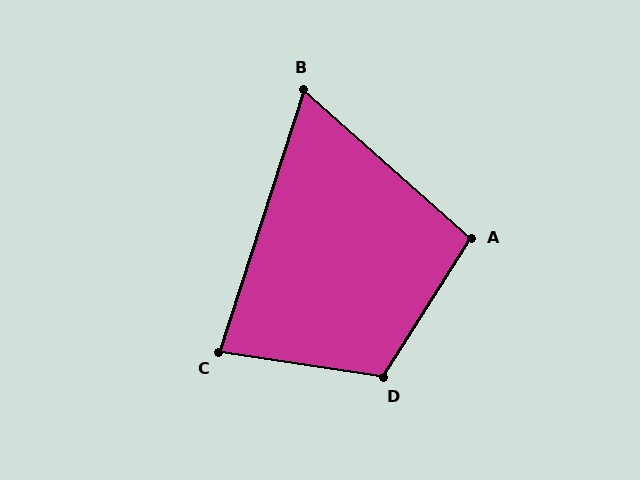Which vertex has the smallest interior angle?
B, at approximately 66 degrees.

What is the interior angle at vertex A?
Approximately 99 degrees (obtuse).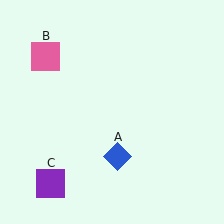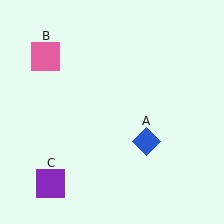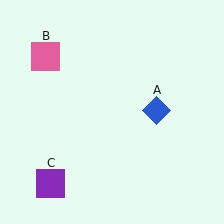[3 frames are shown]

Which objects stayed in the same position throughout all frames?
Pink square (object B) and purple square (object C) remained stationary.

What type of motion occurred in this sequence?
The blue diamond (object A) rotated counterclockwise around the center of the scene.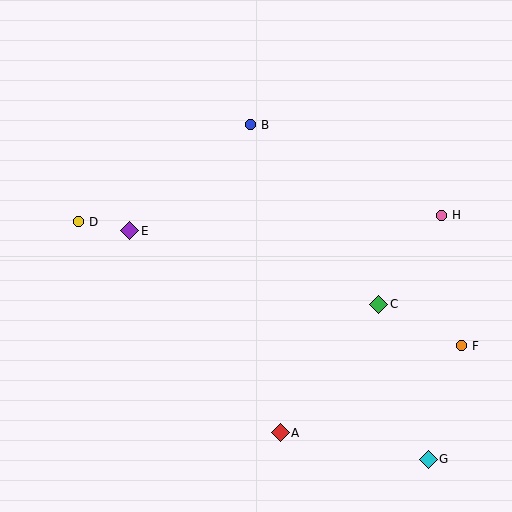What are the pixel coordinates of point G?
Point G is at (428, 459).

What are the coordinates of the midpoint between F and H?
The midpoint between F and H is at (451, 280).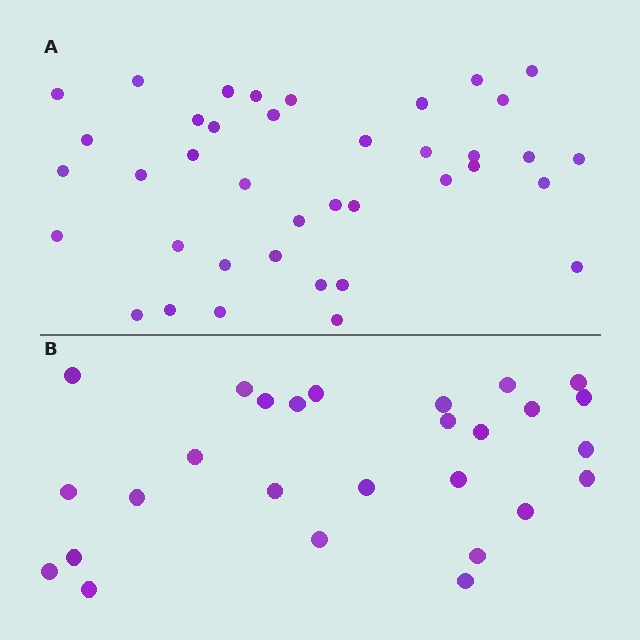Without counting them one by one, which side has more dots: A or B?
Region A (the top region) has more dots.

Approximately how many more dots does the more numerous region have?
Region A has roughly 12 or so more dots than region B.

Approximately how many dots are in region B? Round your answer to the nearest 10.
About 30 dots. (The exact count is 27, which rounds to 30.)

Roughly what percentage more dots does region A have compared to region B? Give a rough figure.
About 45% more.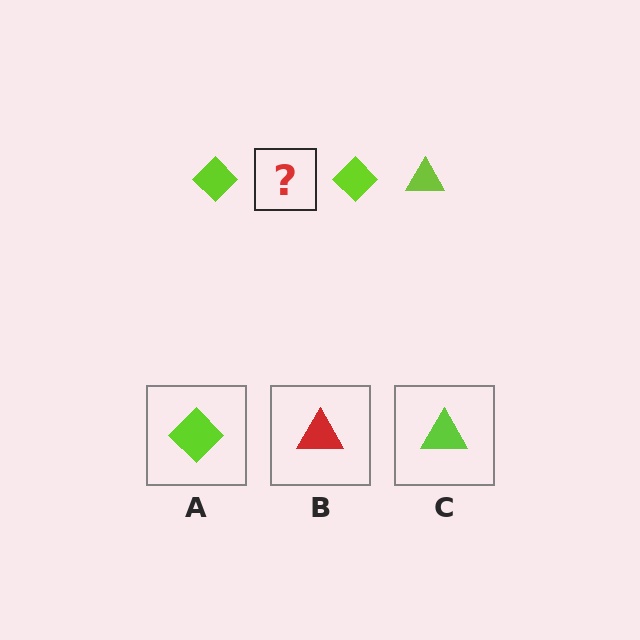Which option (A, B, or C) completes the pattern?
C.